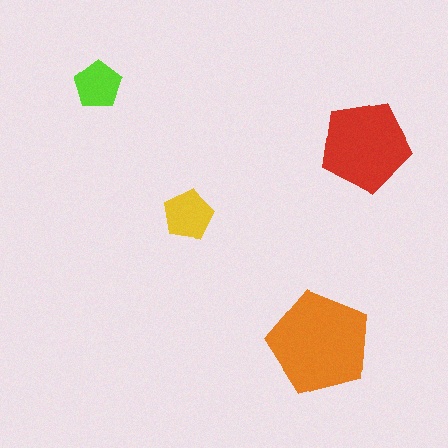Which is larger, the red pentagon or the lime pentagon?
The red one.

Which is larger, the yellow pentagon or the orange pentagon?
The orange one.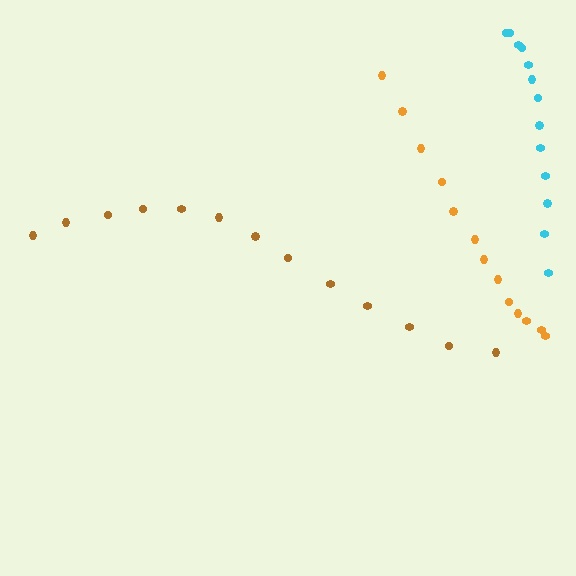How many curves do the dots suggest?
There are 3 distinct paths.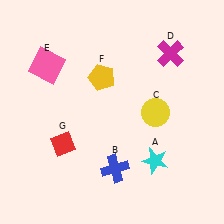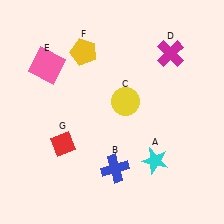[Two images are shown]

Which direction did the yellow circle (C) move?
The yellow circle (C) moved left.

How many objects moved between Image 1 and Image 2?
2 objects moved between the two images.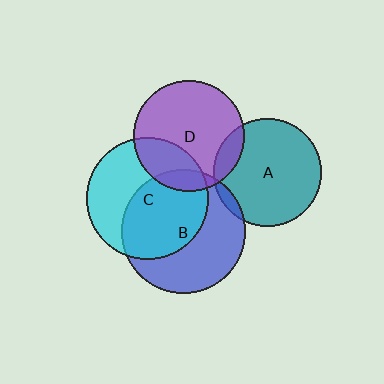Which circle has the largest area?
Circle B (blue).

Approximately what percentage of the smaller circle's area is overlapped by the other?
Approximately 25%.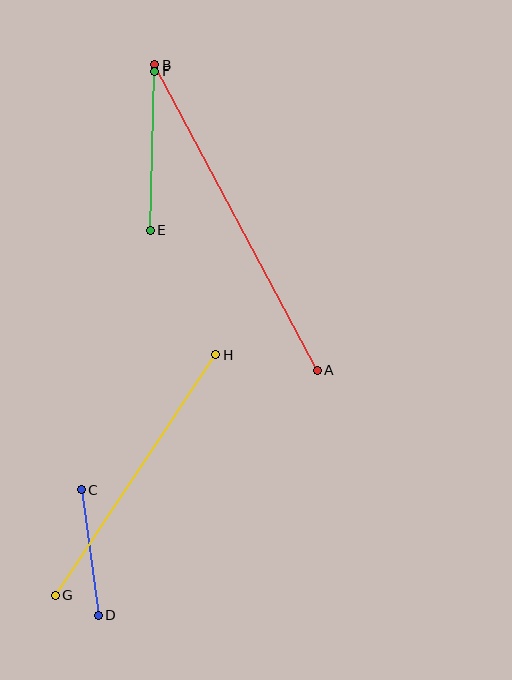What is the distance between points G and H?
The distance is approximately 289 pixels.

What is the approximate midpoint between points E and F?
The midpoint is at approximately (152, 151) pixels.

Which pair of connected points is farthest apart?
Points A and B are farthest apart.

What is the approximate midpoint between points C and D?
The midpoint is at approximately (90, 552) pixels.